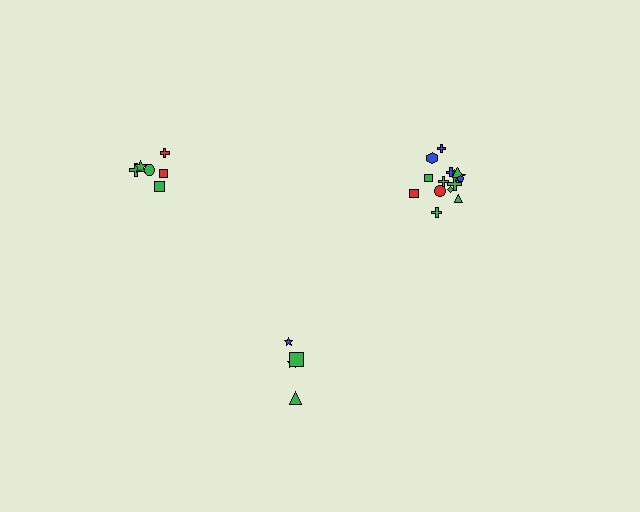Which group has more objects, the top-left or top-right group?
The top-right group.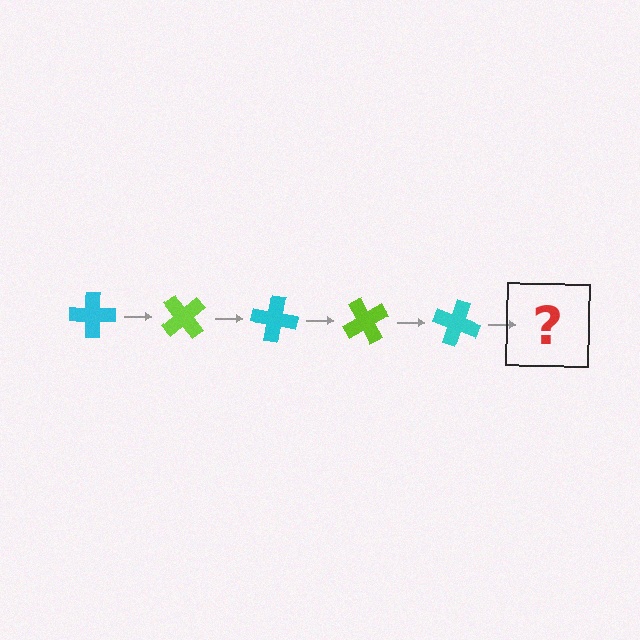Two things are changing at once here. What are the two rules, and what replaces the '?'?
The two rules are that it rotates 50 degrees each step and the color cycles through cyan and lime. The '?' should be a lime cross, rotated 250 degrees from the start.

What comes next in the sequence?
The next element should be a lime cross, rotated 250 degrees from the start.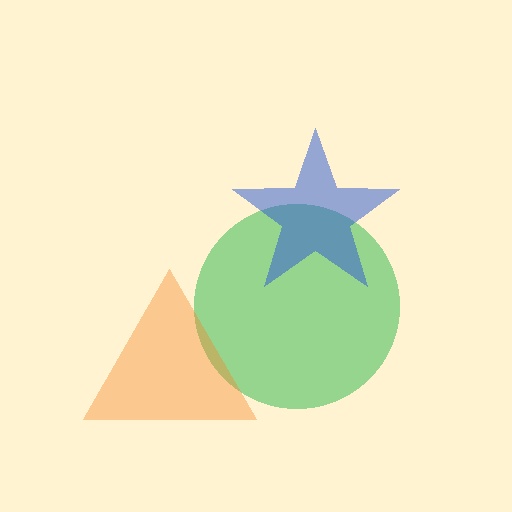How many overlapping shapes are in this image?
There are 3 overlapping shapes in the image.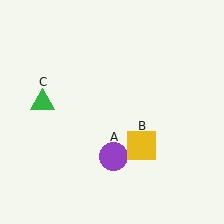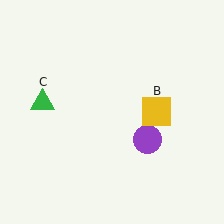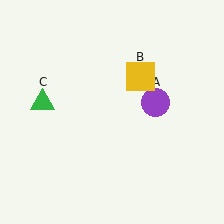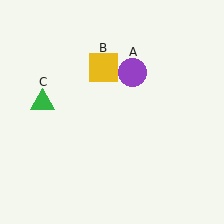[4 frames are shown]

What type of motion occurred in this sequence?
The purple circle (object A), yellow square (object B) rotated counterclockwise around the center of the scene.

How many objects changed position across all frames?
2 objects changed position: purple circle (object A), yellow square (object B).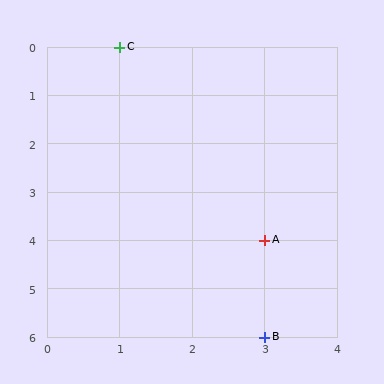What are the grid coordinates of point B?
Point B is at grid coordinates (3, 6).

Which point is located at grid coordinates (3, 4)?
Point A is at (3, 4).